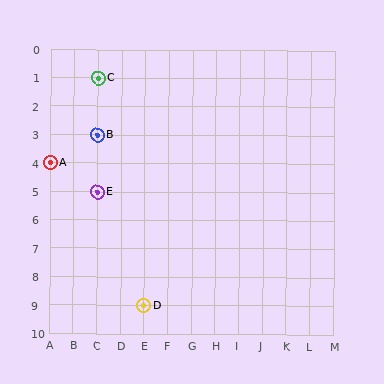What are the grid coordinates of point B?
Point B is at grid coordinates (C, 3).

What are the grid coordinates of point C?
Point C is at grid coordinates (C, 1).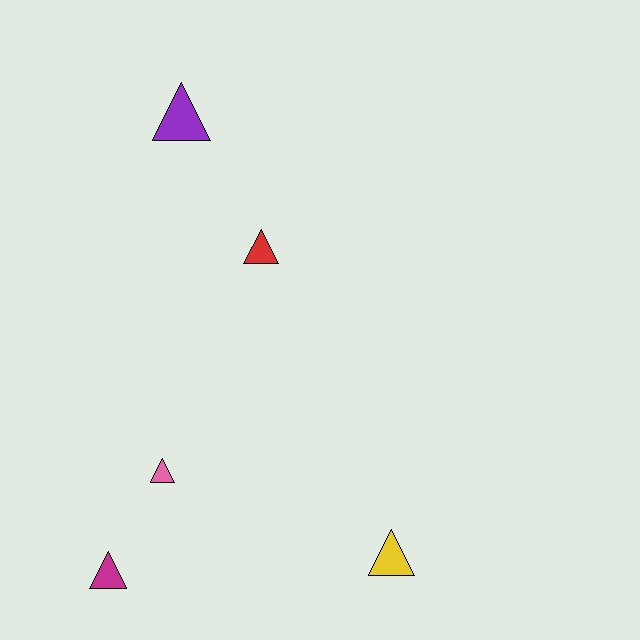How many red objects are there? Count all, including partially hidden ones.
There is 1 red object.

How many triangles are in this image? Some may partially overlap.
There are 5 triangles.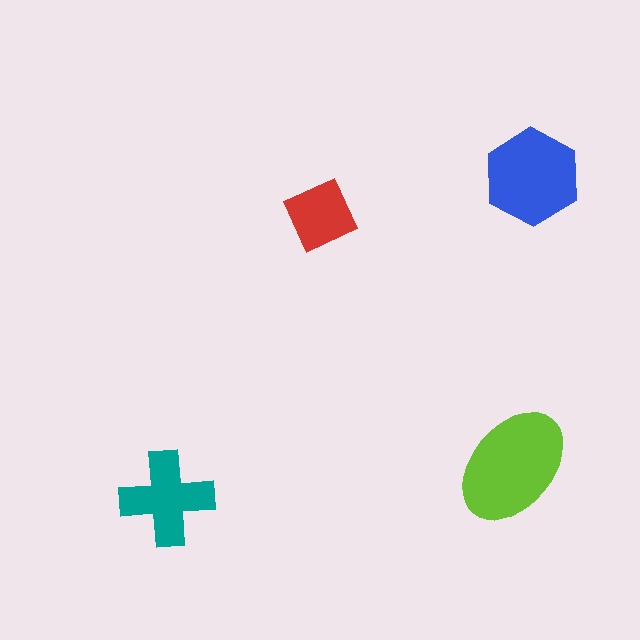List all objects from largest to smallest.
The lime ellipse, the blue hexagon, the teal cross, the red diamond.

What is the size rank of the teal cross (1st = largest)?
3rd.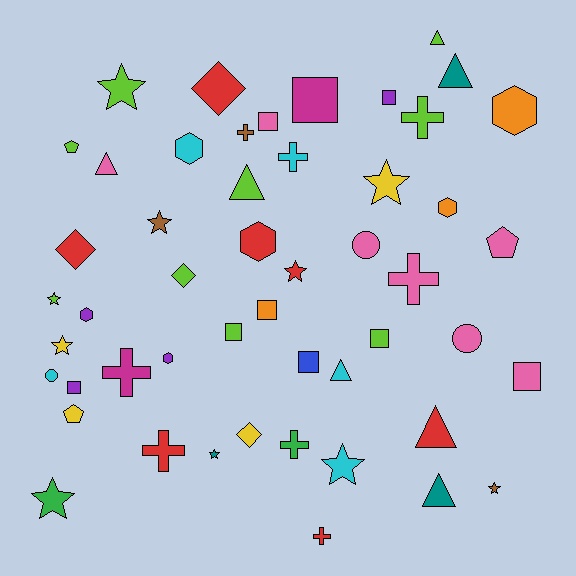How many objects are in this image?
There are 50 objects.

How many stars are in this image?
There are 10 stars.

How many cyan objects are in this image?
There are 5 cyan objects.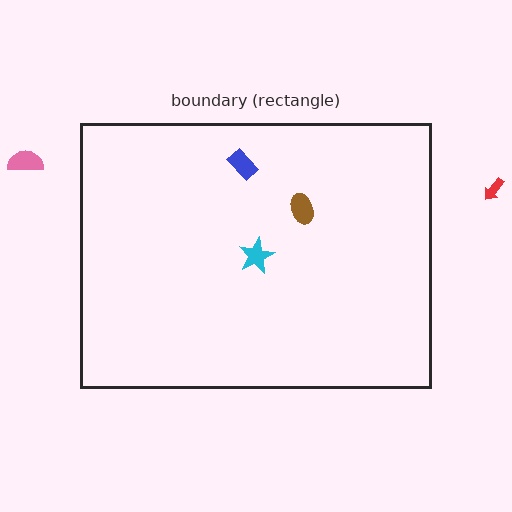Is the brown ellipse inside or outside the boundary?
Inside.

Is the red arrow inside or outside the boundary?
Outside.